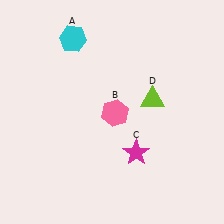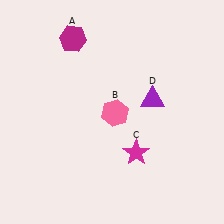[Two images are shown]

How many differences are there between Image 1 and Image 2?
There are 2 differences between the two images.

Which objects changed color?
A changed from cyan to magenta. D changed from lime to purple.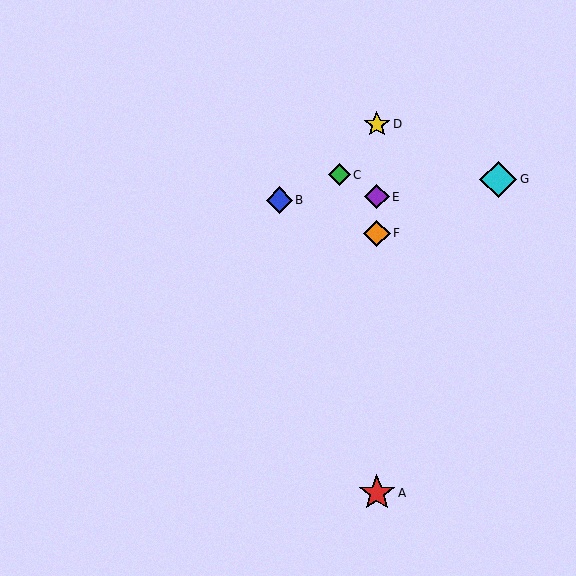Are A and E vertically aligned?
Yes, both are at x≈377.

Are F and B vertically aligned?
No, F is at x≈377 and B is at x≈279.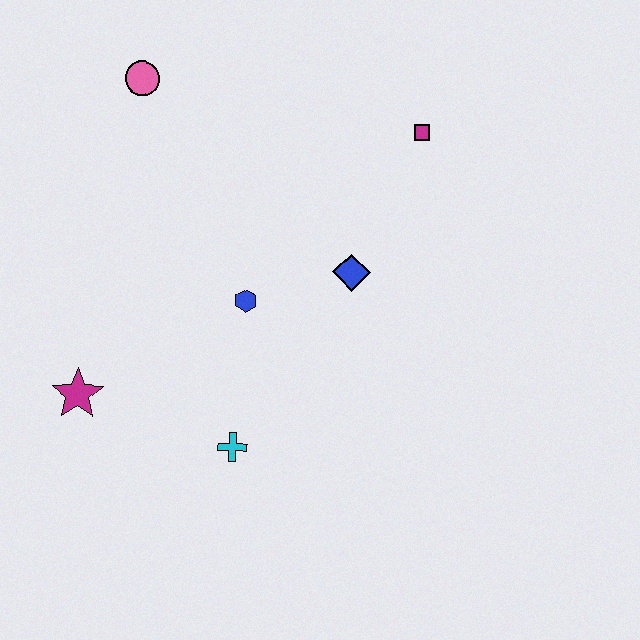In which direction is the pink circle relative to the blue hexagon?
The pink circle is above the blue hexagon.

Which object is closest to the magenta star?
The cyan cross is closest to the magenta star.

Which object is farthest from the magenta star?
The magenta square is farthest from the magenta star.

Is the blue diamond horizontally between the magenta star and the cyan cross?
No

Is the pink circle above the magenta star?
Yes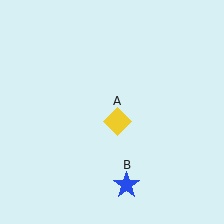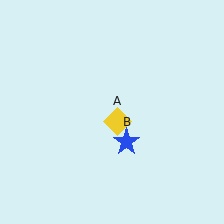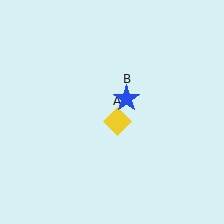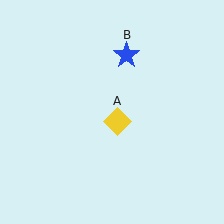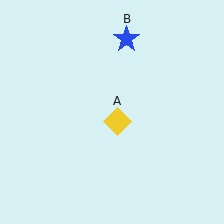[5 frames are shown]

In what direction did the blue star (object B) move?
The blue star (object B) moved up.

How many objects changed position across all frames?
1 object changed position: blue star (object B).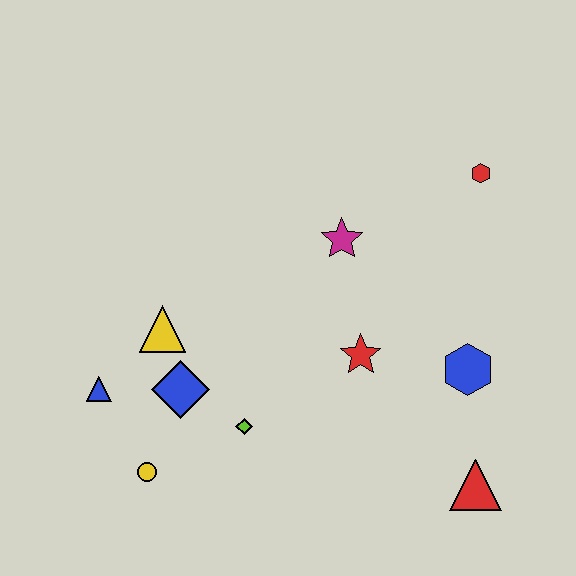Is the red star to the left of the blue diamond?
No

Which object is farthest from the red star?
The blue triangle is farthest from the red star.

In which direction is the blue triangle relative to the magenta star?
The blue triangle is to the left of the magenta star.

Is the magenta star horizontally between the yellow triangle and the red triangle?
Yes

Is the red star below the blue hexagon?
No